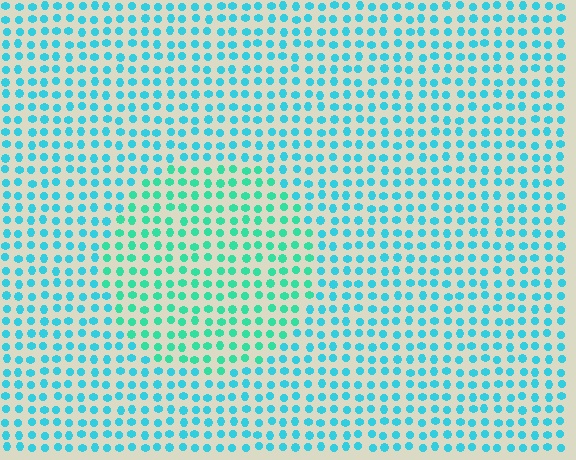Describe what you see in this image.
The image is filled with small cyan elements in a uniform arrangement. A circle-shaped region is visible where the elements are tinted to a slightly different hue, forming a subtle color boundary.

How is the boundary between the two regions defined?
The boundary is defined purely by a slight shift in hue (about 29 degrees). Spacing, size, and orientation are identical on both sides.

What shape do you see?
I see a circle.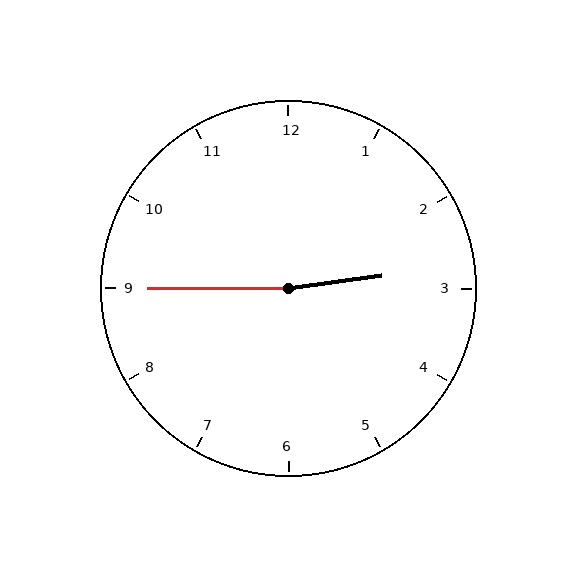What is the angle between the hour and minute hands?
Approximately 172 degrees.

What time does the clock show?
2:45.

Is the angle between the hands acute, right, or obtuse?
It is obtuse.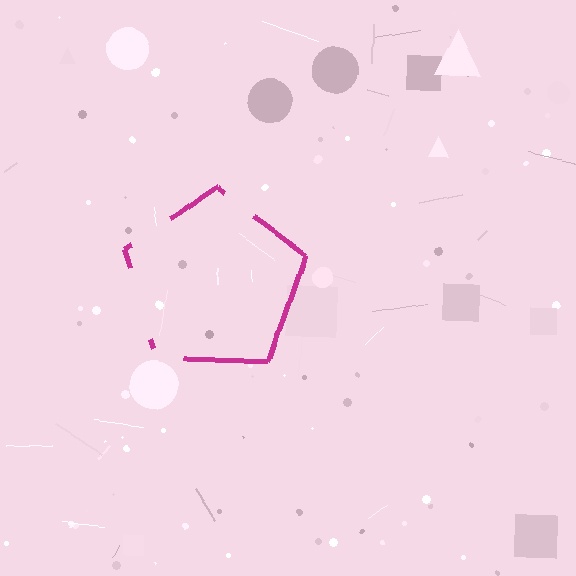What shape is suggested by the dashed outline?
The dashed outline suggests a pentagon.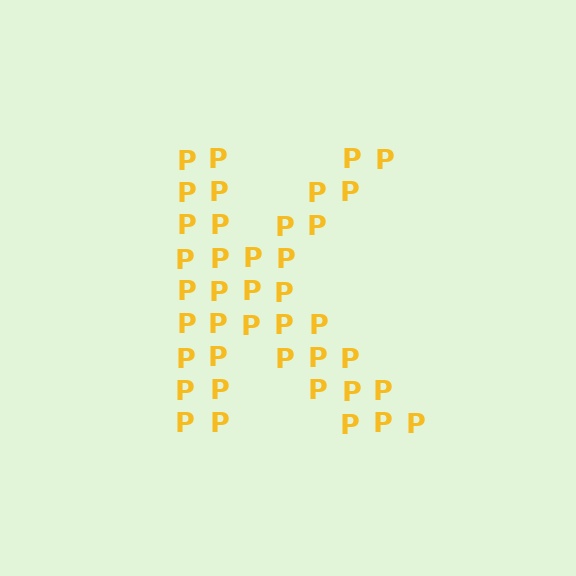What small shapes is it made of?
It is made of small letter P's.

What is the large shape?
The large shape is the letter K.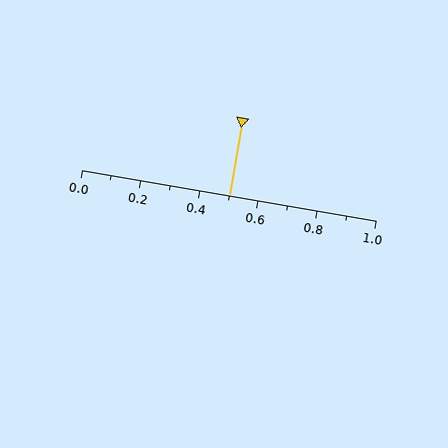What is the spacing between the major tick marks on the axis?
The major ticks are spaced 0.2 apart.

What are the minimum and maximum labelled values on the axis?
The axis runs from 0.0 to 1.0.